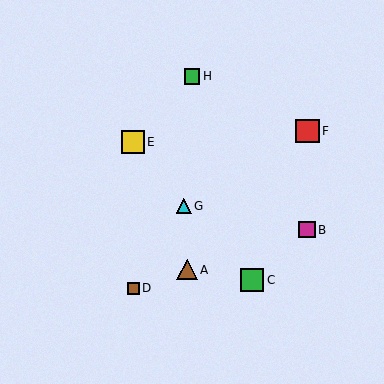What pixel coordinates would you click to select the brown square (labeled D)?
Click at (133, 288) to select the brown square D.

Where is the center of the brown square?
The center of the brown square is at (133, 288).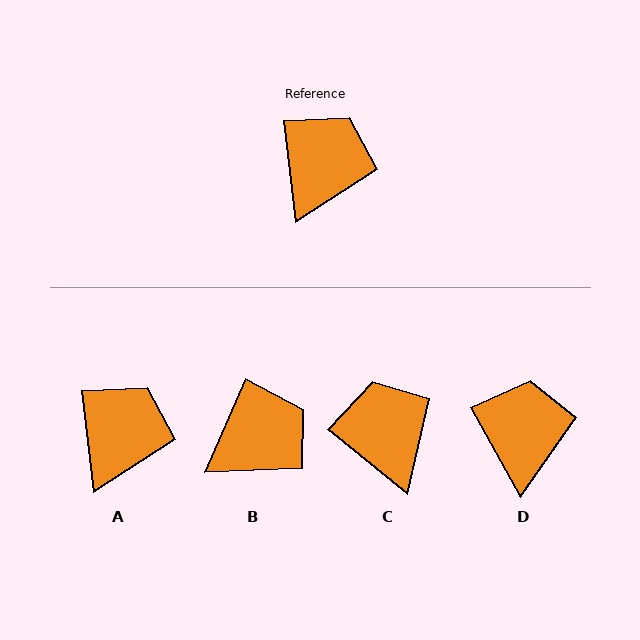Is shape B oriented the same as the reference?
No, it is off by about 30 degrees.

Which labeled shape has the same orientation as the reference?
A.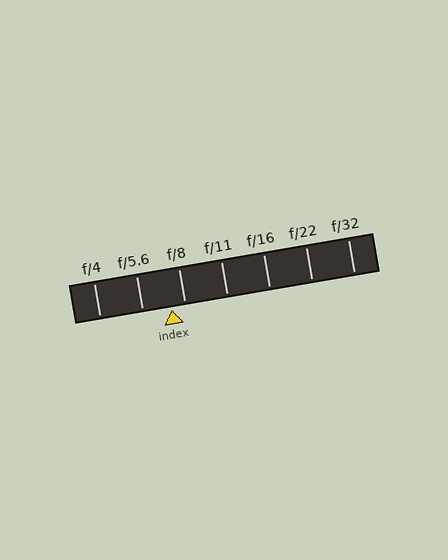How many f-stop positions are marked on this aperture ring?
There are 7 f-stop positions marked.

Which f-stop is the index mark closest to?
The index mark is closest to f/8.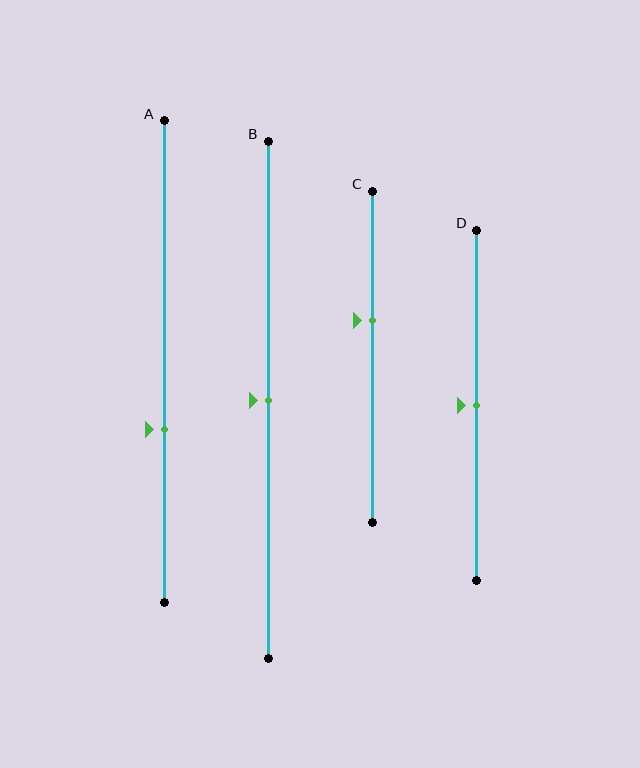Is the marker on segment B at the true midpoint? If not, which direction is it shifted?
Yes, the marker on segment B is at the true midpoint.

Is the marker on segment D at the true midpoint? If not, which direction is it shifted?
Yes, the marker on segment D is at the true midpoint.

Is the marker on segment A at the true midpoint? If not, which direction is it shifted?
No, the marker on segment A is shifted downward by about 14% of the segment length.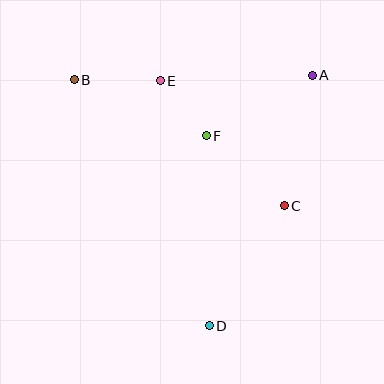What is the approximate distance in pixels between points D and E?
The distance between D and E is approximately 250 pixels.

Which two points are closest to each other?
Points E and F are closest to each other.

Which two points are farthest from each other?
Points B and D are farthest from each other.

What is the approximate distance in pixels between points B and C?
The distance between B and C is approximately 245 pixels.